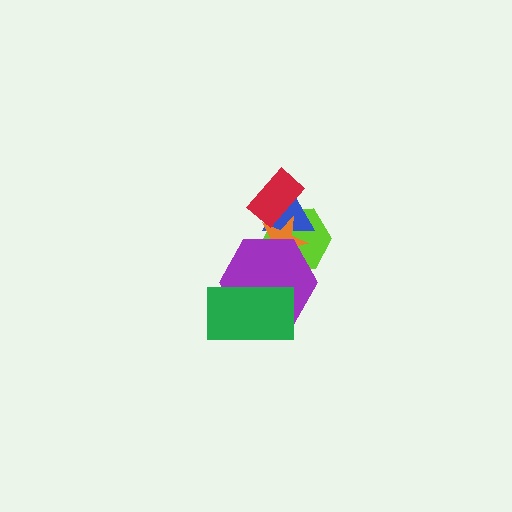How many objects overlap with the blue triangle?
4 objects overlap with the blue triangle.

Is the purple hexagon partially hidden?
Yes, it is partially covered by another shape.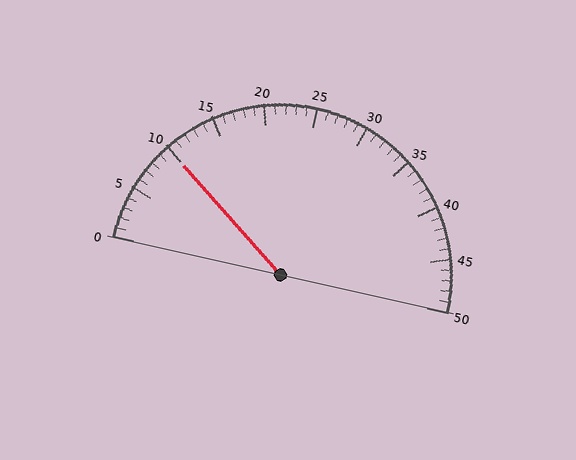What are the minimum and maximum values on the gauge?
The gauge ranges from 0 to 50.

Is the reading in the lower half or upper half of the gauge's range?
The reading is in the lower half of the range (0 to 50).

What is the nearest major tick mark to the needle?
The nearest major tick mark is 10.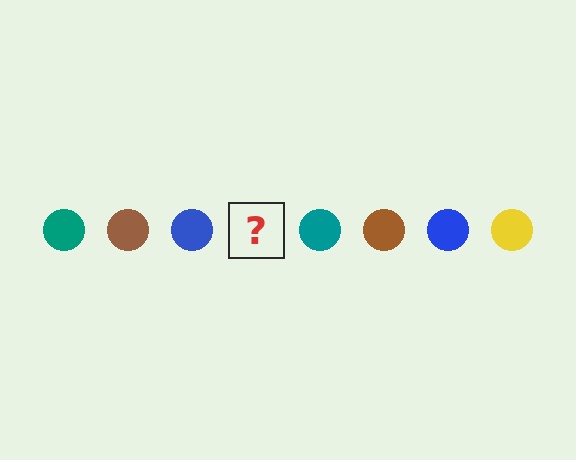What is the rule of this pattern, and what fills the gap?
The rule is that the pattern cycles through teal, brown, blue, yellow circles. The gap should be filled with a yellow circle.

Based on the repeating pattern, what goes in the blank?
The blank should be a yellow circle.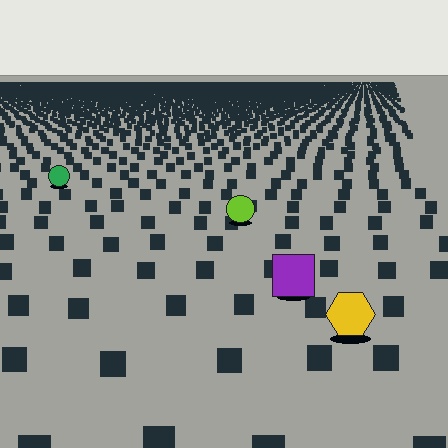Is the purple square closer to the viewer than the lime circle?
Yes. The purple square is closer — you can tell from the texture gradient: the ground texture is coarser near it.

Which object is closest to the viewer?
The yellow hexagon is closest. The texture marks near it are larger and more spread out.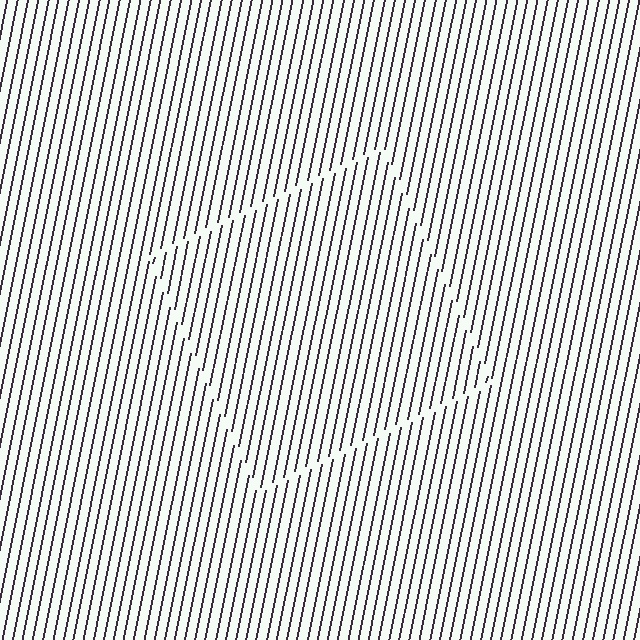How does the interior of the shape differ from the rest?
The interior of the shape contains the same grating, shifted by half a period — the contour is defined by the phase discontinuity where line-ends from the inner and outer gratings abut.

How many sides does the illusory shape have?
4 sides — the line-ends trace a square.